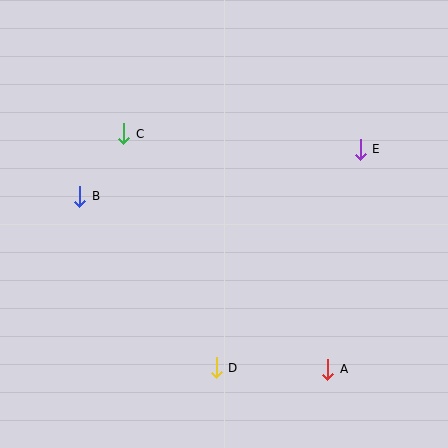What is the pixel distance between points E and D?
The distance between E and D is 261 pixels.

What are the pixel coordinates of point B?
Point B is at (80, 196).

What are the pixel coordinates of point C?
Point C is at (124, 134).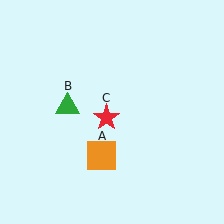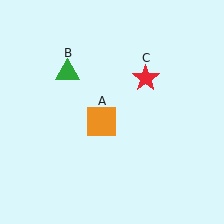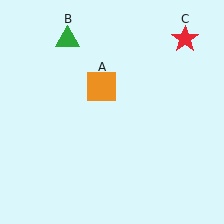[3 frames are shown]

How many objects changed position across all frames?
3 objects changed position: orange square (object A), green triangle (object B), red star (object C).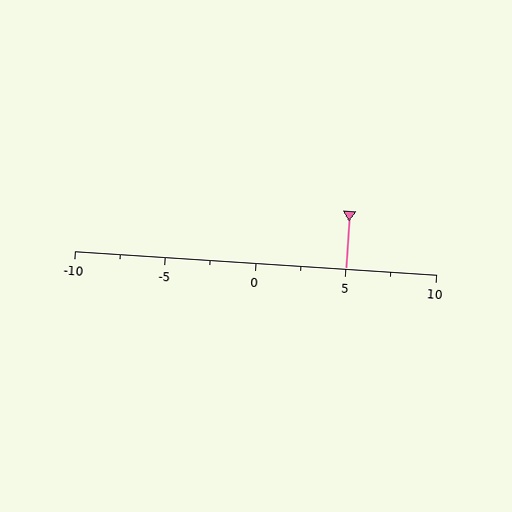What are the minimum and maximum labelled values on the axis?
The axis runs from -10 to 10.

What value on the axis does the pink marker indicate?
The marker indicates approximately 5.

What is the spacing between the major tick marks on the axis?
The major ticks are spaced 5 apart.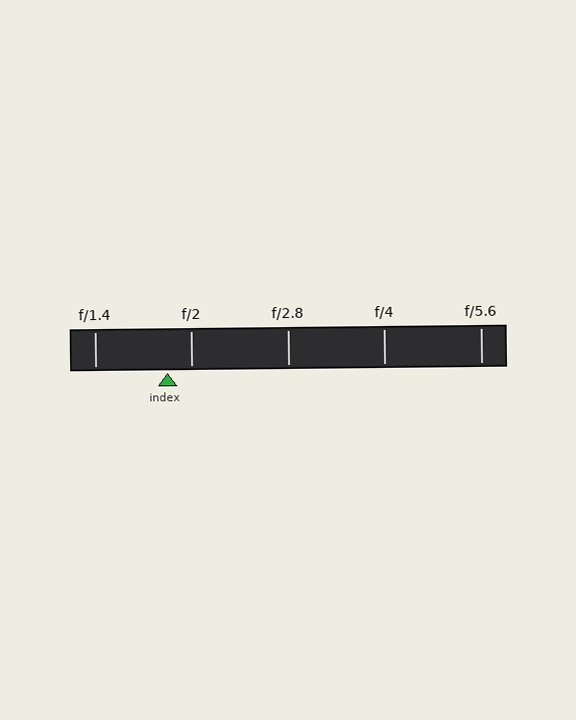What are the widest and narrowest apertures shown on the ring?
The widest aperture shown is f/1.4 and the narrowest is f/5.6.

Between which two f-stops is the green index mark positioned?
The index mark is between f/1.4 and f/2.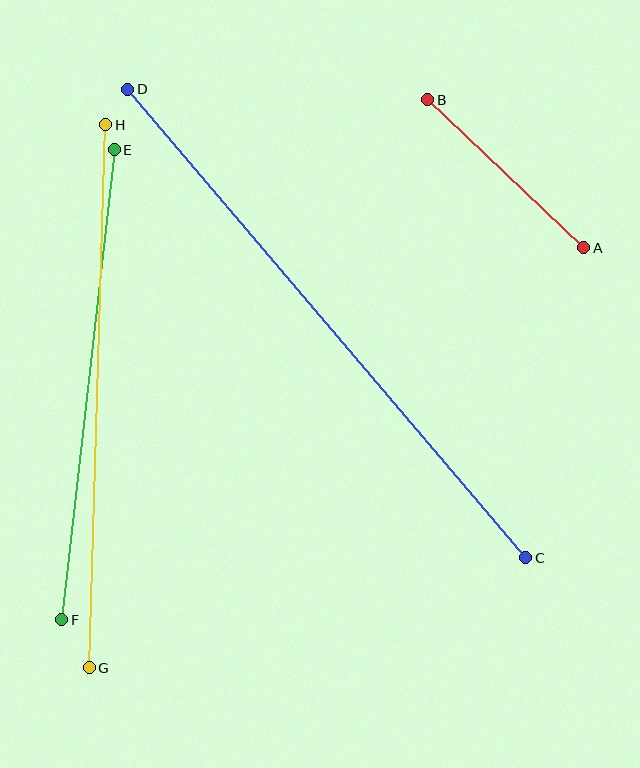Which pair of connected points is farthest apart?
Points C and D are farthest apart.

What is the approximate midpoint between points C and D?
The midpoint is at approximately (327, 324) pixels.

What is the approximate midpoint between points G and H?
The midpoint is at approximately (98, 396) pixels.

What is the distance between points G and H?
The distance is approximately 544 pixels.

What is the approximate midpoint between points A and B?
The midpoint is at approximately (506, 174) pixels.